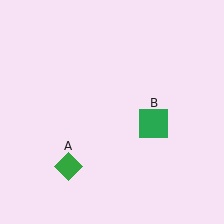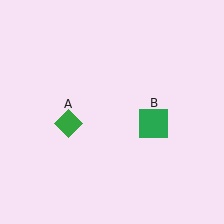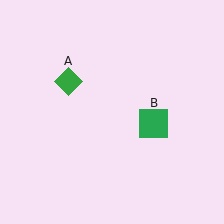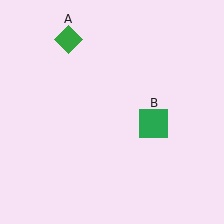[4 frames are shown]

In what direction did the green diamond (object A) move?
The green diamond (object A) moved up.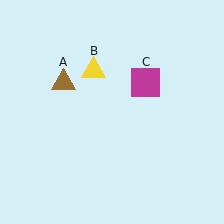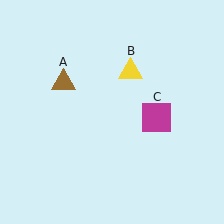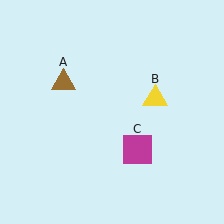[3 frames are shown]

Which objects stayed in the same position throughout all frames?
Brown triangle (object A) remained stationary.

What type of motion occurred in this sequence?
The yellow triangle (object B), magenta square (object C) rotated clockwise around the center of the scene.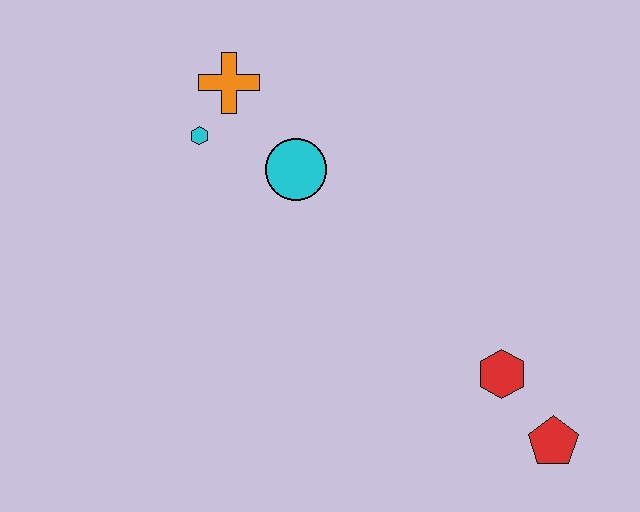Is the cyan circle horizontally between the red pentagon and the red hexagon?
No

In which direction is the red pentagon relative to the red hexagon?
The red pentagon is below the red hexagon.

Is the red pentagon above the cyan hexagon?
No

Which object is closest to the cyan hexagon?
The orange cross is closest to the cyan hexagon.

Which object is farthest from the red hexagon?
The orange cross is farthest from the red hexagon.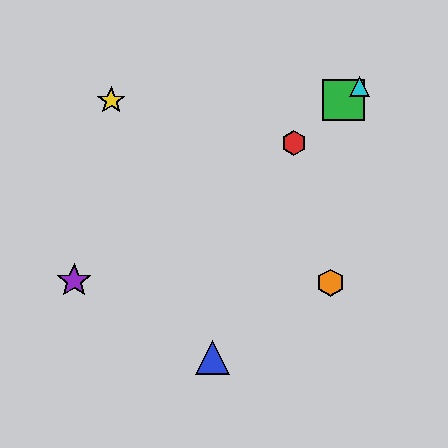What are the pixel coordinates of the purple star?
The purple star is at (74, 281).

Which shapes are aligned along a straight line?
The red hexagon, the green square, the cyan triangle are aligned along a straight line.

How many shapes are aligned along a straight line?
3 shapes (the red hexagon, the green square, the cyan triangle) are aligned along a straight line.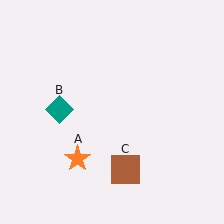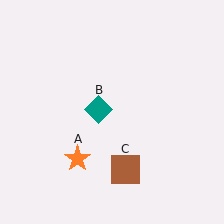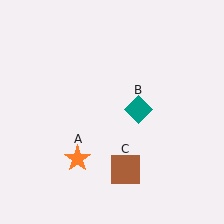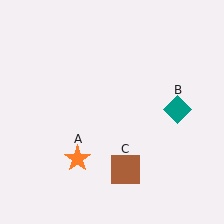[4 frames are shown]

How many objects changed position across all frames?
1 object changed position: teal diamond (object B).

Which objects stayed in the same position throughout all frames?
Orange star (object A) and brown square (object C) remained stationary.